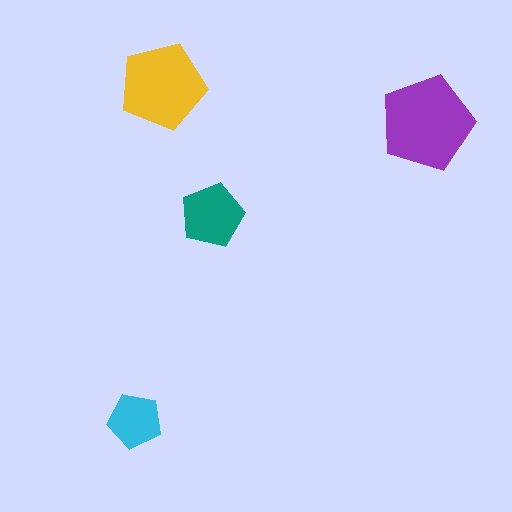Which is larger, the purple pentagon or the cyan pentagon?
The purple one.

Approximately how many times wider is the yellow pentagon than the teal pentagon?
About 1.5 times wider.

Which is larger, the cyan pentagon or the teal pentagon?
The teal one.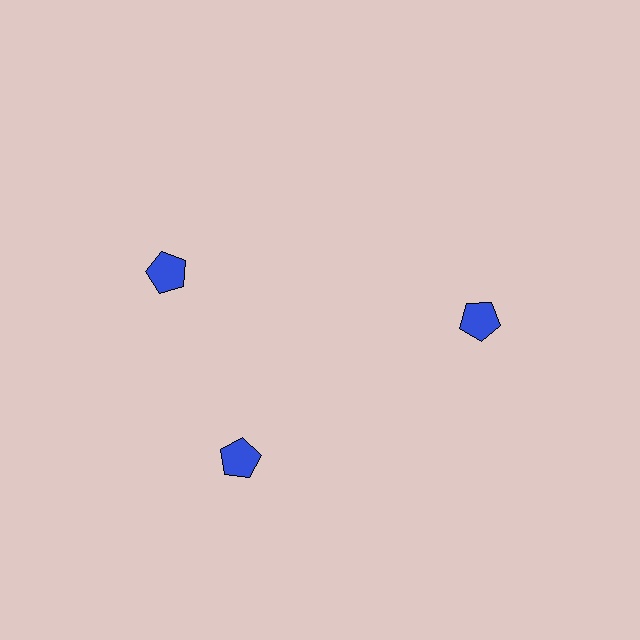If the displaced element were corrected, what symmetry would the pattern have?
It would have 3-fold rotational symmetry — the pattern would map onto itself every 120 degrees.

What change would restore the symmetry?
The symmetry would be restored by rotating it back into even spacing with its neighbors so that all 3 pentagons sit at equal angles and equal distance from the center.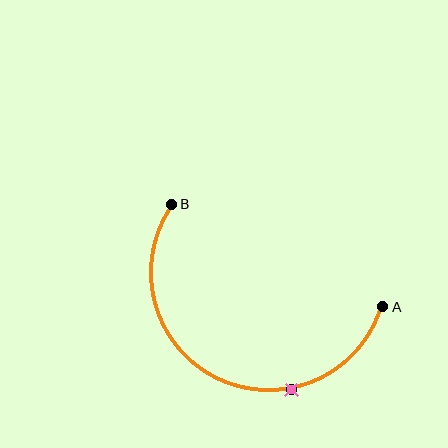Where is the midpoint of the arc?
The arc midpoint is the point on the curve farthest from the straight line joining A and B. It sits below that line.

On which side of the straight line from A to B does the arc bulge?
The arc bulges below the straight line connecting A and B.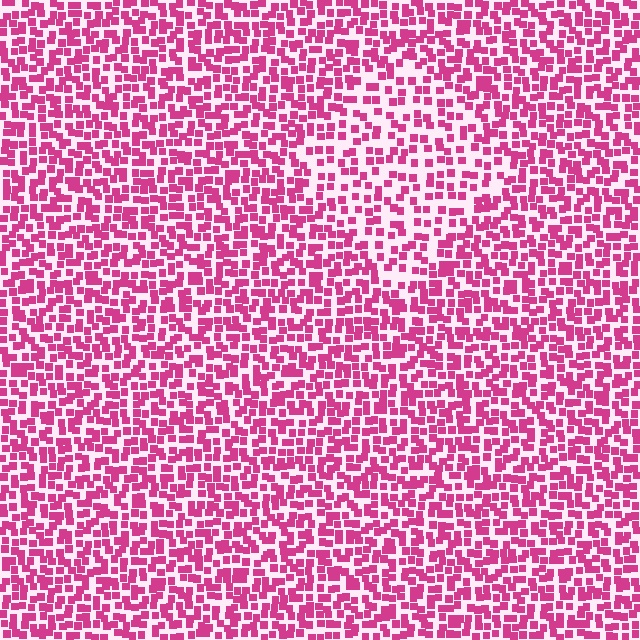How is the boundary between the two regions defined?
The boundary is defined by a change in element density (approximately 1.7x ratio). All elements are the same color, size, and shape.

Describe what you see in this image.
The image contains small magenta elements arranged at two different densities. A diamond-shaped region is visible where the elements are less densely packed than the surrounding area.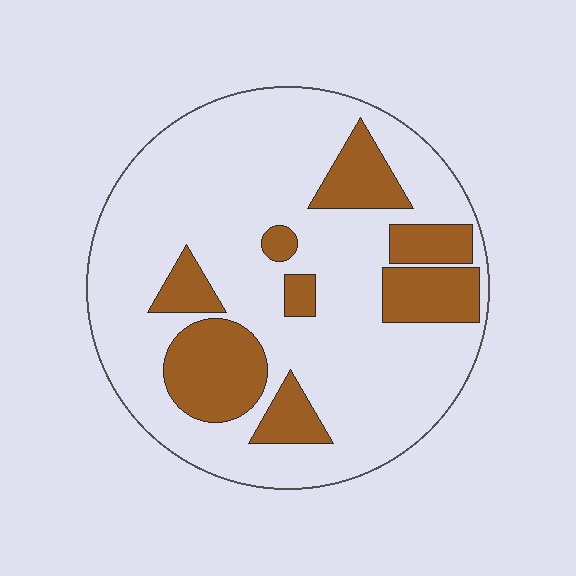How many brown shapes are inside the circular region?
8.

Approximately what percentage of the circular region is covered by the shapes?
Approximately 25%.